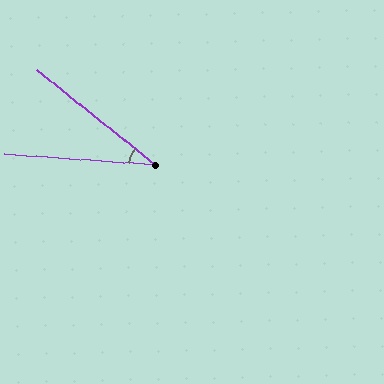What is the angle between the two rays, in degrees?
Approximately 34 degrees.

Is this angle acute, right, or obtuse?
It is acute.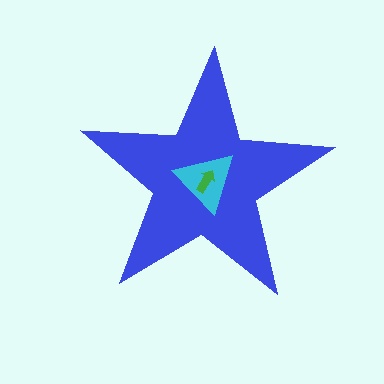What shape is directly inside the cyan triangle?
The green arrow.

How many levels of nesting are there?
3.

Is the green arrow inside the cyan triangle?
Yes.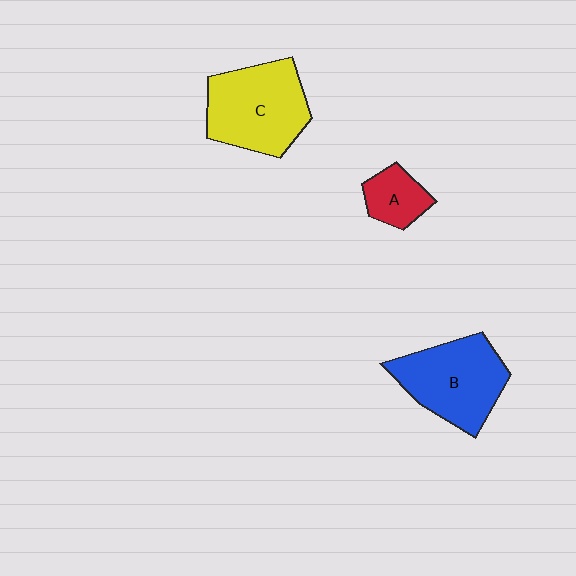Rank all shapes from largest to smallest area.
From largest to smallest: C (yellow), B (blue), A (red).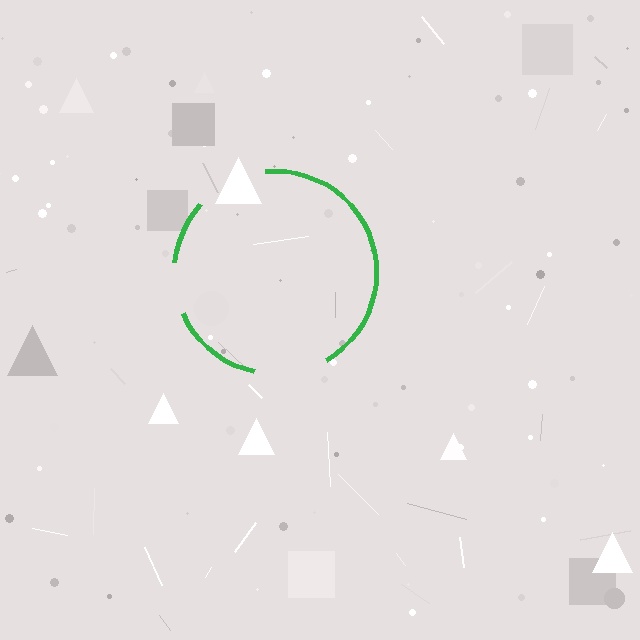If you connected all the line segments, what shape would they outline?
They would outline a circle.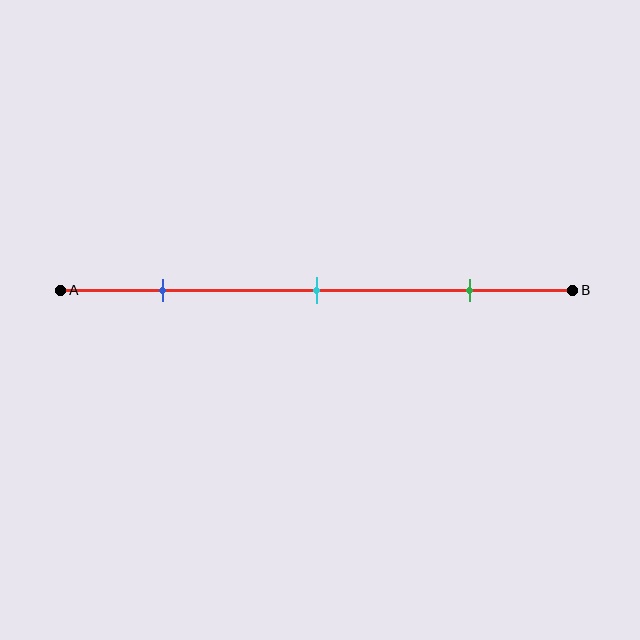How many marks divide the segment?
There are 3 marks dividing the segment.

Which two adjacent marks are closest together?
The blue and cyan marks are the closest adjacent pair.